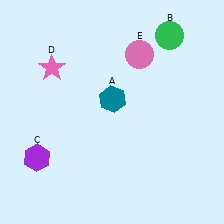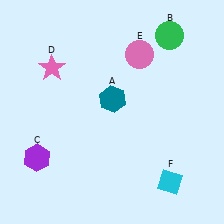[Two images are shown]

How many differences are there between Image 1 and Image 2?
There is 1 difference between the two images.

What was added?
A cyan diamond (F) was added in Image 2.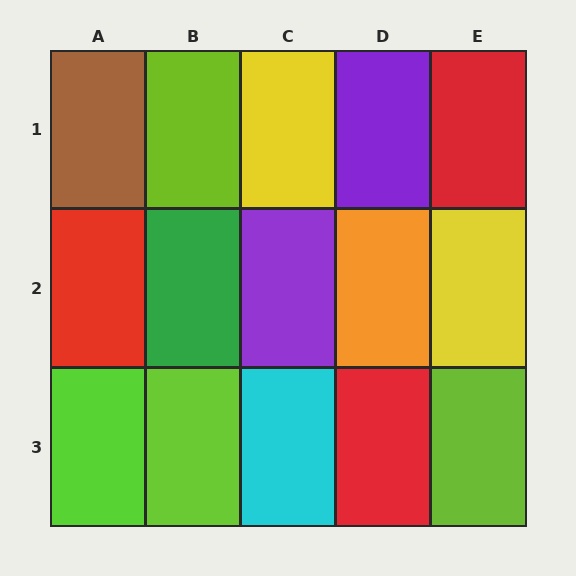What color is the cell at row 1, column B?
Lime.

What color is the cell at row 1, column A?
Brown.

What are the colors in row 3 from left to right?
Lime, lime, cyan, red, lime.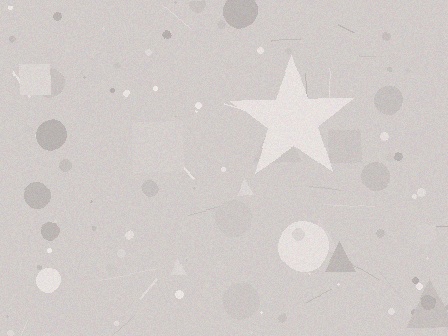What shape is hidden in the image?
A star is hidden in the image.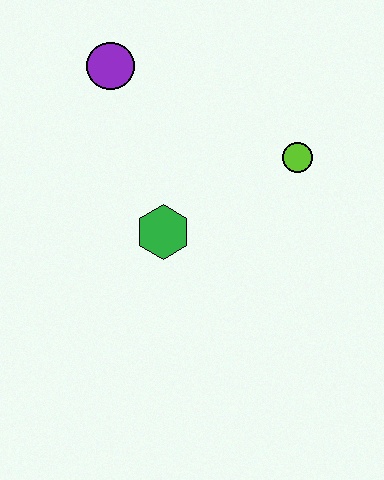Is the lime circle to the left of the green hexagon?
No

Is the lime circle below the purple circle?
Yes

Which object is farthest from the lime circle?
The purple circle is farthest from the lime circle.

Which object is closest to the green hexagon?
The lime circle is closest to the green hexagon.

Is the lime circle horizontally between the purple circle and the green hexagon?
No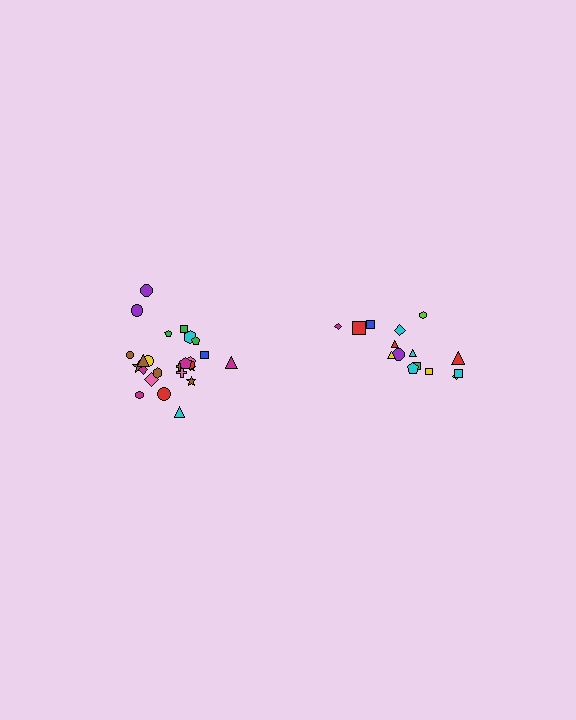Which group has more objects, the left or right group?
The left group.